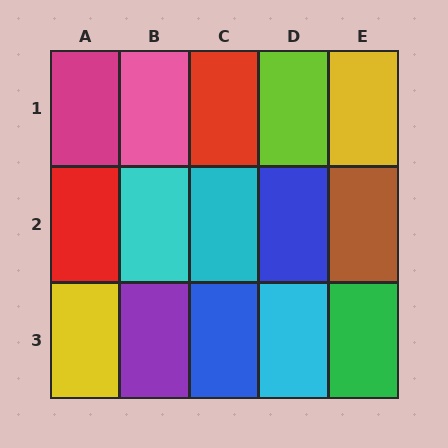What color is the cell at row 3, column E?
Green.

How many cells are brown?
1 cell is brown.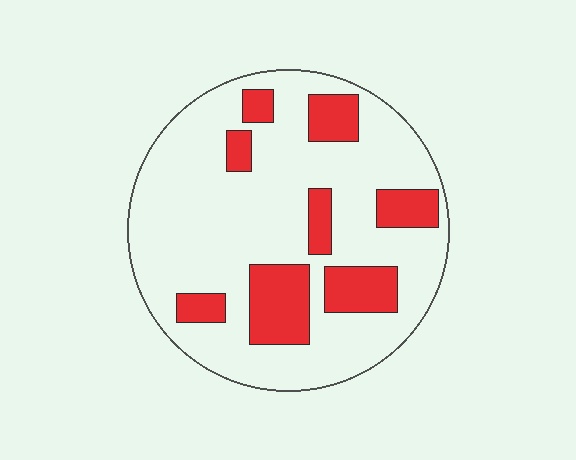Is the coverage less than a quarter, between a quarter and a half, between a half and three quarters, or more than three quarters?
Less than a quarter.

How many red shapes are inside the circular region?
8.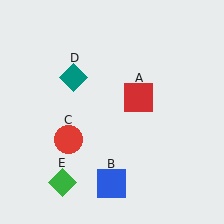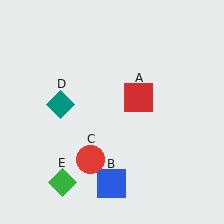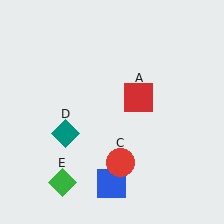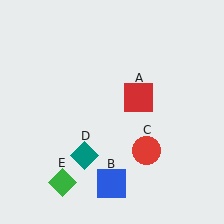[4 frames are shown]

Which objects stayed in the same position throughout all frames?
Red square (object A) and blue square (object B) and green diamond (object E) remained stationary.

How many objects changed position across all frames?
2 objects changed position: red circle (object C), teal diamond (object D).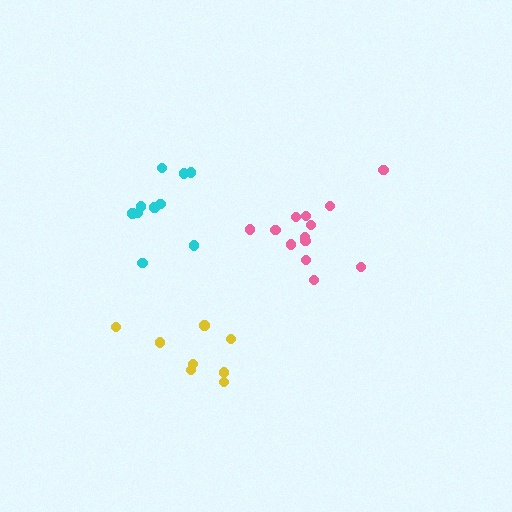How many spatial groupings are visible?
There are 3 spatial groupings.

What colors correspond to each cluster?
The clusters are colored: yellow, cyan, pink.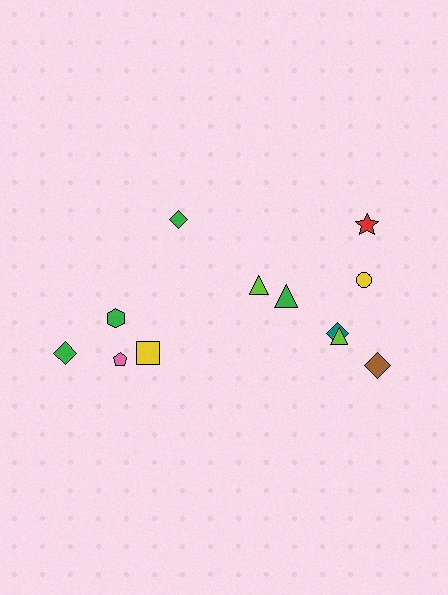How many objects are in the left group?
There are 5 objects.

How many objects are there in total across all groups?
There are 12 objects.